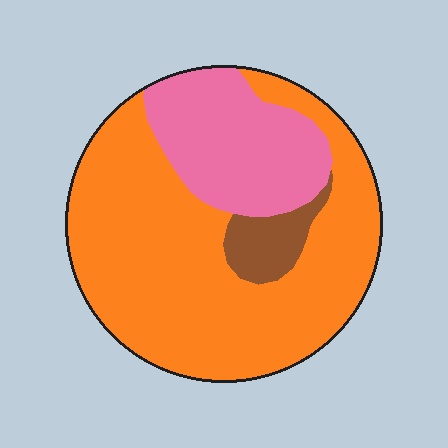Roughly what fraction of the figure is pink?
Pink takes up less than a quarter of the figure.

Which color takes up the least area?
Brown, at roughly 5%.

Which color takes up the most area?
Orange, at roughly 70%.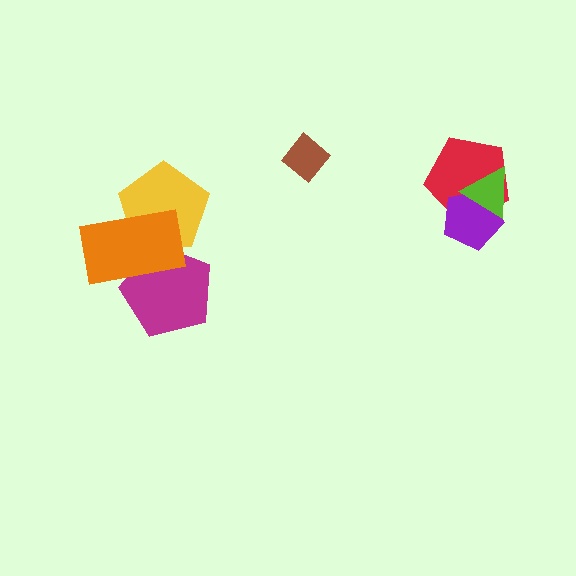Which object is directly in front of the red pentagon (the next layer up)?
The purple pentagon is directly in front of the red pentagon.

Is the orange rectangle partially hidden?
No, no other shape covers it.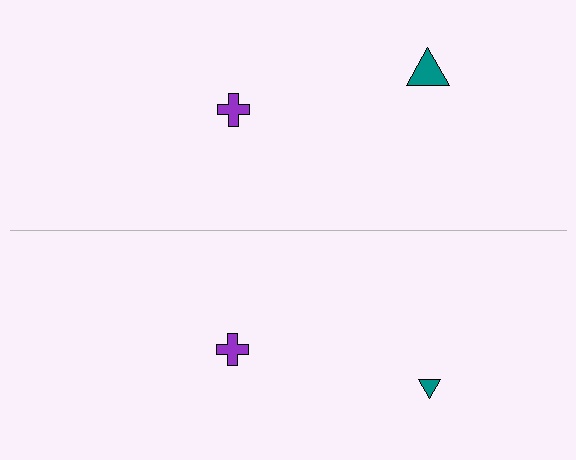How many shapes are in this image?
There are 4 shapes in this image.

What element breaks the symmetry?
The teal triangle on the bottom side has a different size than its mirror counterpart.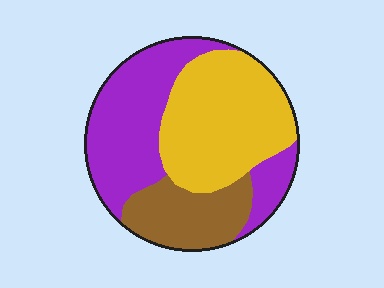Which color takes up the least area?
Brown, at roughly 20%.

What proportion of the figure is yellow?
Yellow takes up between a third and a half of the figure.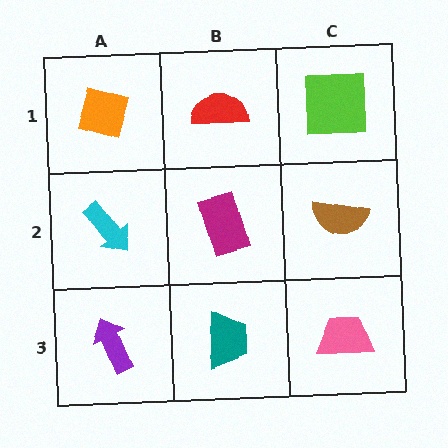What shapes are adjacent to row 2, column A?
An orange diamond (row 1, column A), a purple arrow (row 3, column A), a magenta rectangle (row 2, column B).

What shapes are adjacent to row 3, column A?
A cyan arrow (row 2, column A), a teal trapezoid (row 3, column B).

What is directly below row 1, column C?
A brown semicircle.